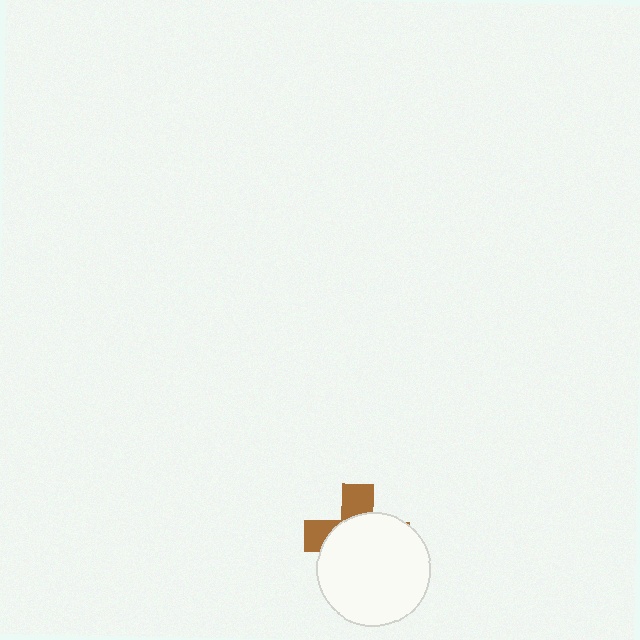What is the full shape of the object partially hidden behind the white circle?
The partially hidden object is a brown cross.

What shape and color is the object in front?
The object in front is a white circle.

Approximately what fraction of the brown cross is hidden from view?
Roughly 68% of the brown cross is hidden behind the white circle.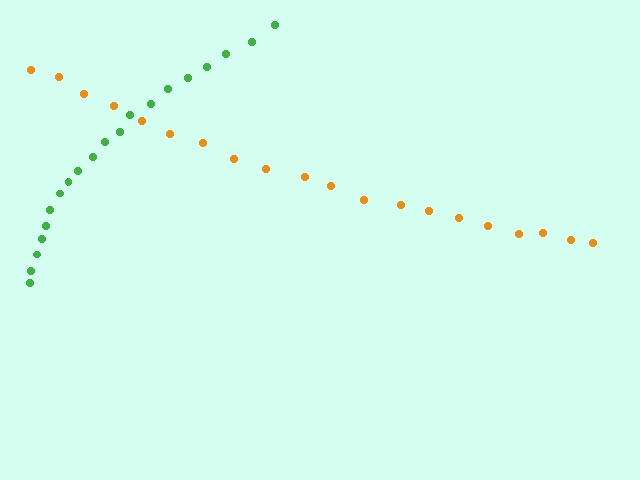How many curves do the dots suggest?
There are 2 distinct paths.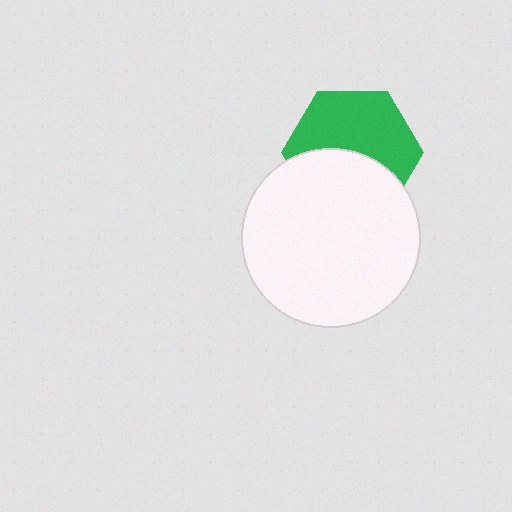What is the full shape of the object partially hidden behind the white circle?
The partially hidden object is a green hexagon.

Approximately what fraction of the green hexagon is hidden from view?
Roughly 44% of the green hexagon is hidden behind the white circle.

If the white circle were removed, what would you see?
You would see the complete green hexagon.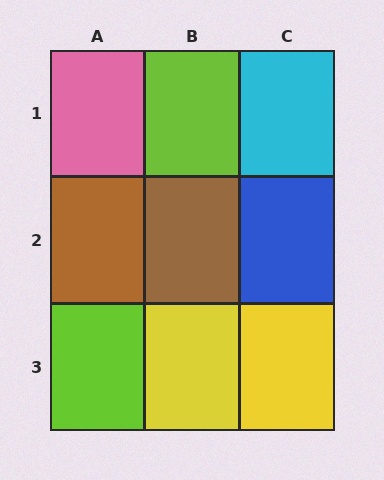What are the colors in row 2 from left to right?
Brown, brown, blue.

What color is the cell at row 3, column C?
Yellow.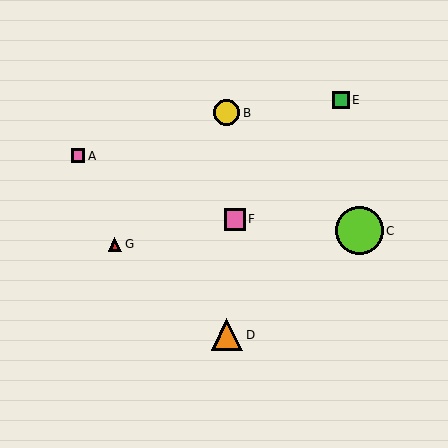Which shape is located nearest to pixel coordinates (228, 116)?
The yellow circle (labeled B) at (227, 113) is nearest to that location.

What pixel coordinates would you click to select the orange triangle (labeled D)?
Click at (227, 335) to select the orange triangle D.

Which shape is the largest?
The lime circle (labeled C) is the largest.